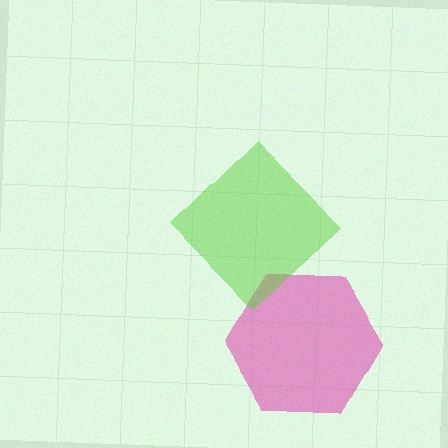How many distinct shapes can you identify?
There are 2 distinct shapes: a pink hexagon, a lime diamond.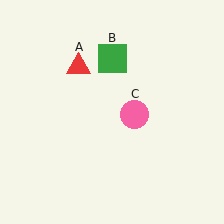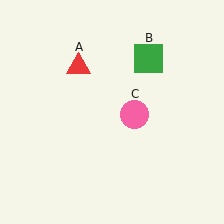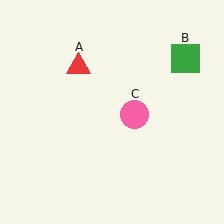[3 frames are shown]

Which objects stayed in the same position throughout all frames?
Red triangle (object A) and pink circle (object C) remained stationary.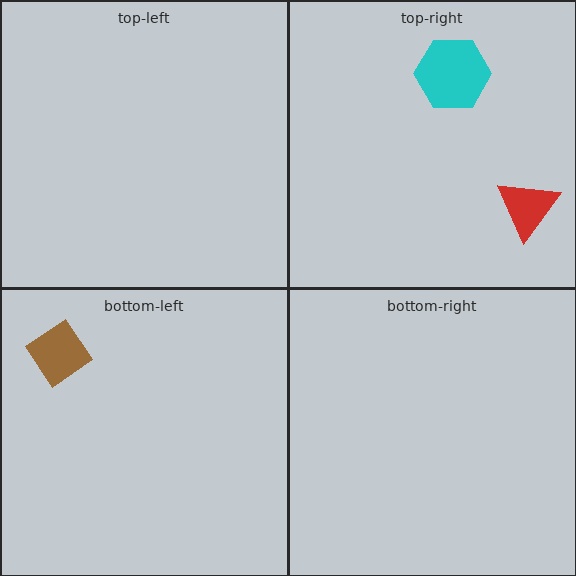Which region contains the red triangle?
The top-right region.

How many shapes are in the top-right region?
2.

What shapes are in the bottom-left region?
The brown diamond.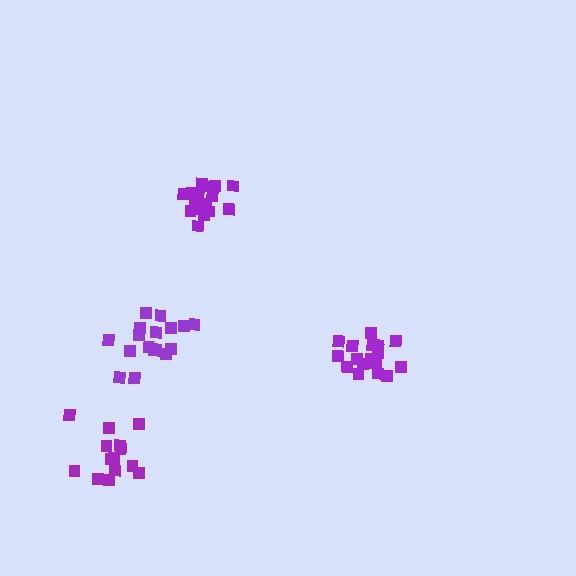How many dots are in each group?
Group 1: 19 dots, Group 2: 14 dots, Group 3: 17 dots, Group 4: 17 dots (67 total).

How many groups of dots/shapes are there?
There are 4 groups.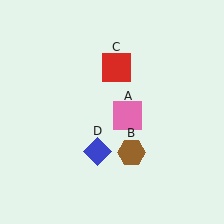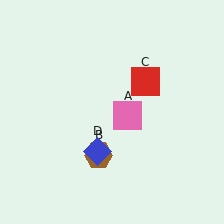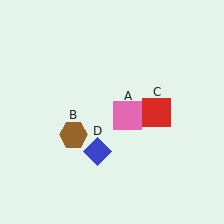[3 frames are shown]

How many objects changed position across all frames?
2 objects changed position: brown hexagon (object B), red square (object C).